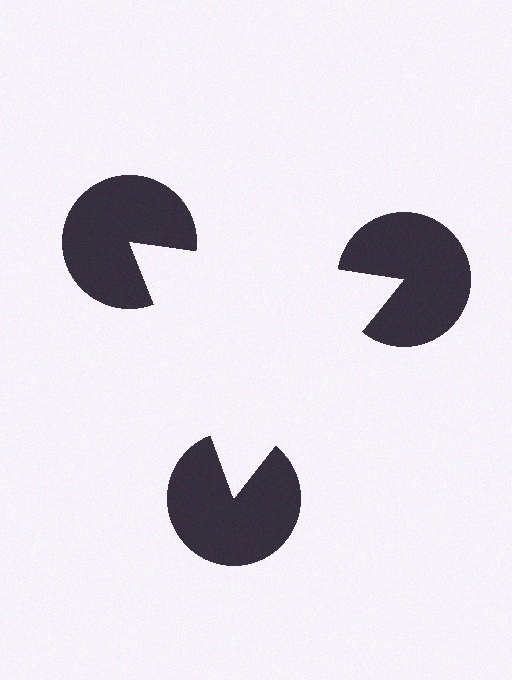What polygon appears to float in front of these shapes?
An illusory triangle — its edges are inferred from the aligned wedge cuts in the pac-man discs, not physically drawn.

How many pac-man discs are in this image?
There are 3 — one at each vertex of the illusory triangle.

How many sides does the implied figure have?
3 sides.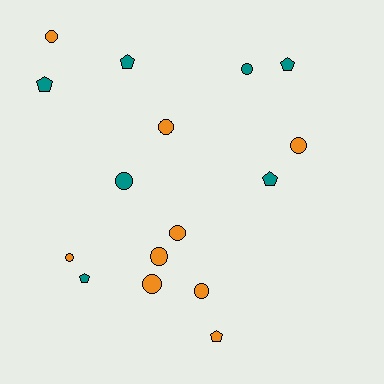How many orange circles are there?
There are 8 orange circles.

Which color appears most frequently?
Orange, with 9 objects.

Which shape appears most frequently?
Circle, with 10 objects.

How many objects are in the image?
There are 16 objects.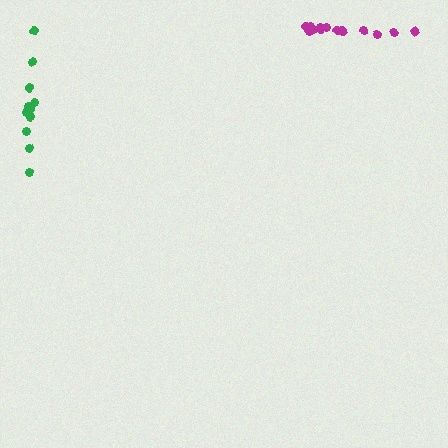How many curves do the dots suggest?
There are 2 distinct paths.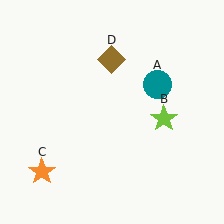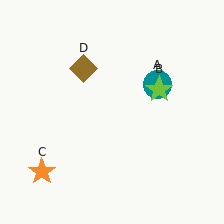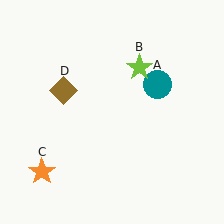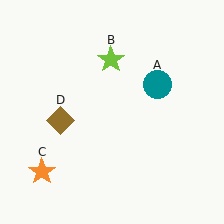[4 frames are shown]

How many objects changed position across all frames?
2 objects changed position: lime star (object B), brown diamond (object D).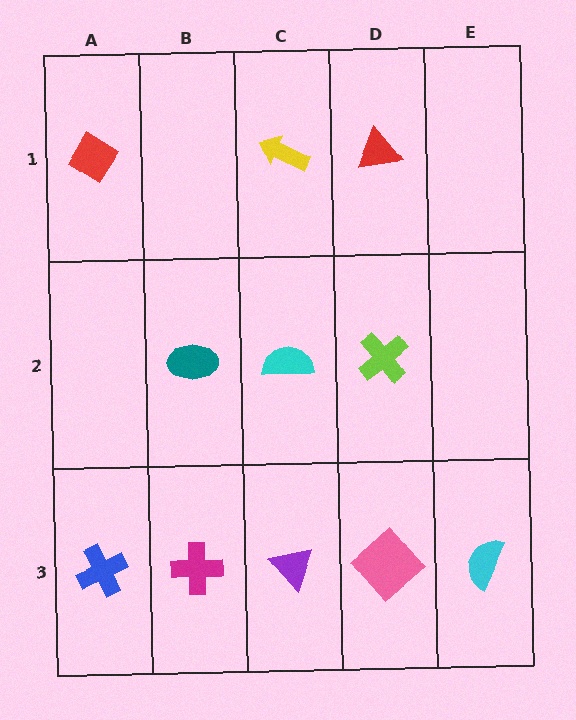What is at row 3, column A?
A blue cross.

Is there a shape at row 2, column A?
No, that cell is empty.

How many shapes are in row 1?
3 shapes.